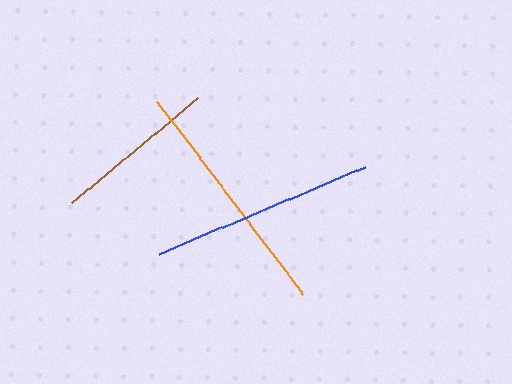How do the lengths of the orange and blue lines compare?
The orange and blue lines are approximately the same length.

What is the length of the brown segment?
The brown segment is approximately 164 pixels long.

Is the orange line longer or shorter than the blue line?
The orange line is longer than the blue line.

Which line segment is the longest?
The orange line is the longest at approximately 242 pixels.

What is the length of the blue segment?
The blue segment is approximately 225 pixels long.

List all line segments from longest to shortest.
From longest to shortest: orange, blue, brown.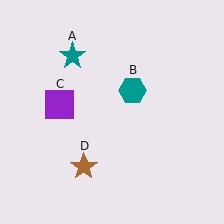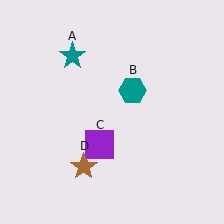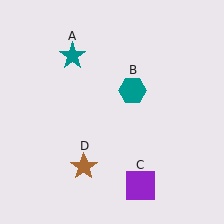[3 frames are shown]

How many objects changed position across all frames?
1 object changed position: purple square (object C).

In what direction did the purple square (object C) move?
The purple square (object C) moved down and to the right.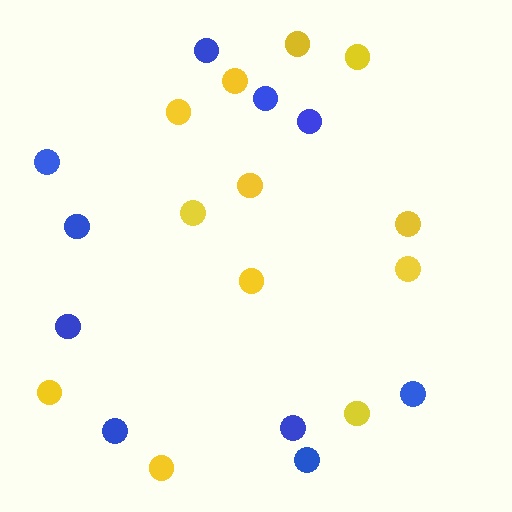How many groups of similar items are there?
There are 2 groups: one group of blue circles (10) and one group of yellow circles (12).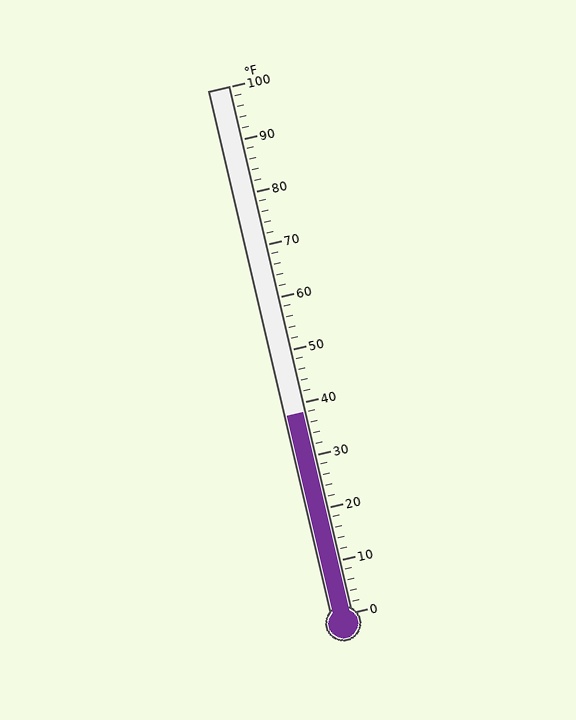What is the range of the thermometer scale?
The thermometer scale ranges from 0°F to 100°F.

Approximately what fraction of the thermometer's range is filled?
The thermometer is filled to approximately 40% of its range.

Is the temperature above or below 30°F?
The temperature is above 30°F.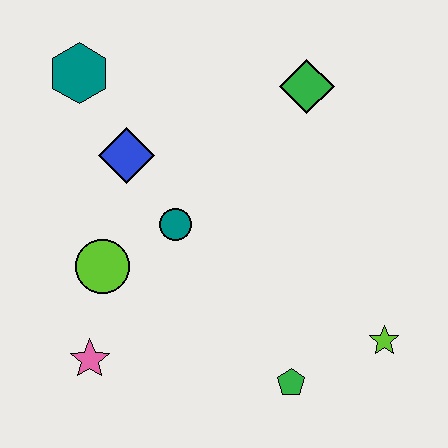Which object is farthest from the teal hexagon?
The lime star is farthest from the teal hexagon.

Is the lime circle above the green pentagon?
Yes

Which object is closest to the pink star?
The lime circle is closest to the pink star.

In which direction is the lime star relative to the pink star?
The lime star is to the right of the pink star.